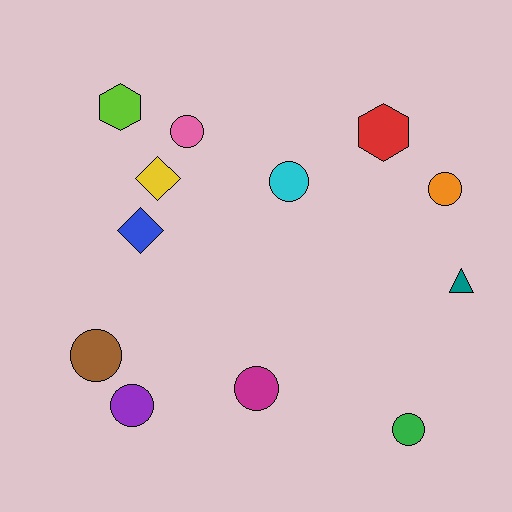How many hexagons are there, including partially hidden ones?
There are 2 hexagons.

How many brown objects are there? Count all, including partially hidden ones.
There is 1 brown object.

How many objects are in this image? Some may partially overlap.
There are 12 objects.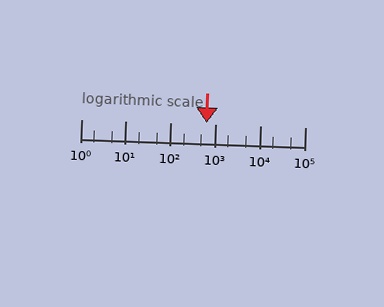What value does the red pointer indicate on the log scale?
The pointer indicates approximately 620.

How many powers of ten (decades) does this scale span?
The scale spans 5 decades, from 1 to 100000.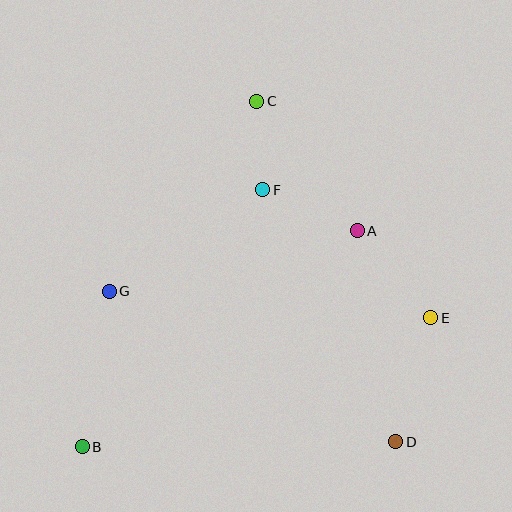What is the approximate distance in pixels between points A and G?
The distance between A and G is approximately 256 pixels.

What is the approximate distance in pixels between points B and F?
The distance between B and F is approximately 314 pixels.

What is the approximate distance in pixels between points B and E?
The distance between B and E is approximately 371 pixels.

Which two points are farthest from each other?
Points B and C are farthest from each other.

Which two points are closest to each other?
Points C and F are closest to each other.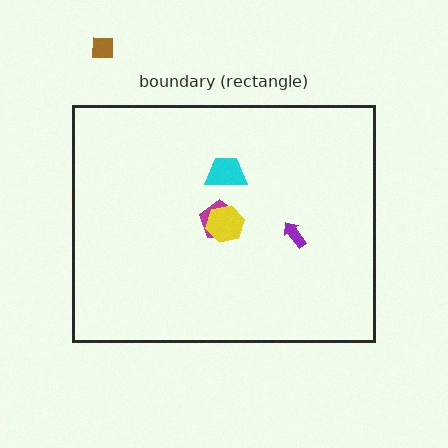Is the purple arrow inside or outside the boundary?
Inside.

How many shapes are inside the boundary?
5 inside, 1 outside.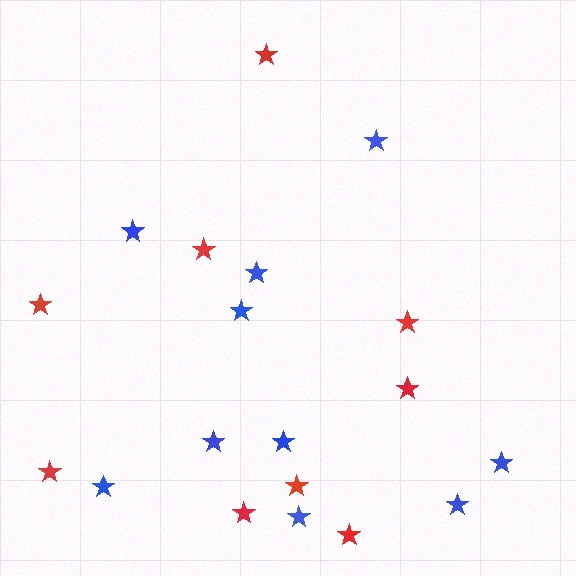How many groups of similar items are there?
There are 2 groups: one group of red stars (9) and one group of blue stars (10).